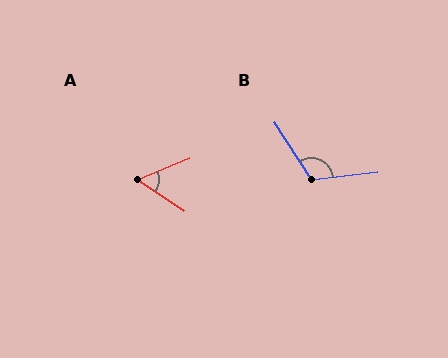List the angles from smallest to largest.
A (56°), B (117°).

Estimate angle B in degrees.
Approximately 117 degrees.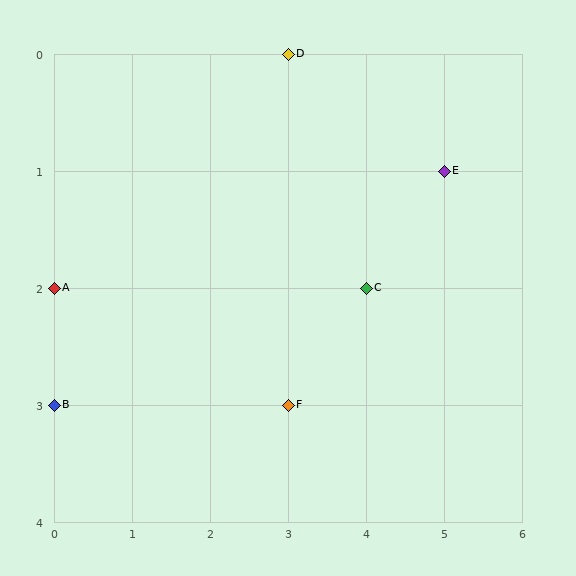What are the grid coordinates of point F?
Point F is at grid coordinates (3, 3).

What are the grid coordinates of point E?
Point E is at grid coordinates (5, 1).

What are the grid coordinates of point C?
Point C is at grid coordinates (4, 2).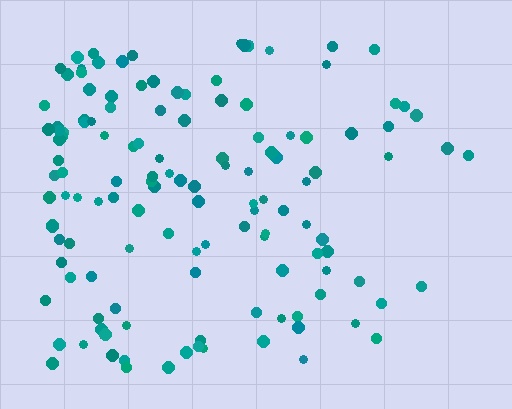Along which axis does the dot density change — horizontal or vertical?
Horizontal.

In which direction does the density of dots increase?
From right to left, with the left side densest.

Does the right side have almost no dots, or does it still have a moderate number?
Still a moderate number, just noticeably fewer than the left.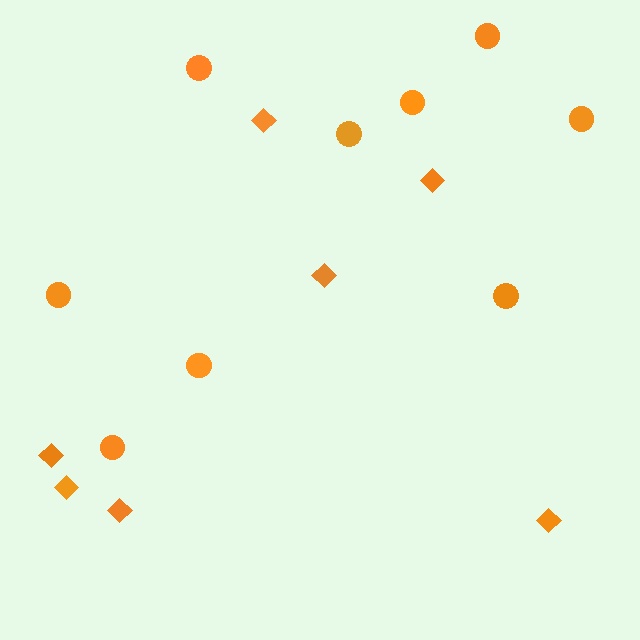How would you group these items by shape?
There are 2 groups: one group of circles (9) and one group of diamonds (7).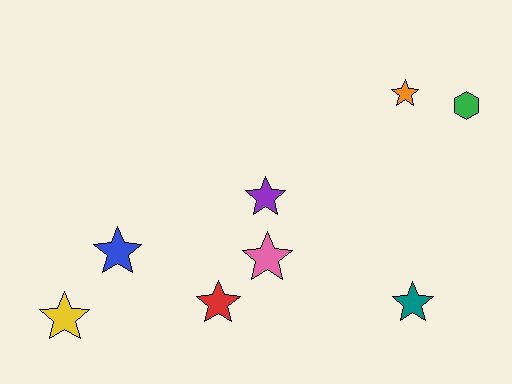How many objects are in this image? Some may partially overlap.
There are 8 objects.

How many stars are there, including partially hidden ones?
There are 7 stars.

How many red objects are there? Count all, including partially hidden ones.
There is 1 red object.